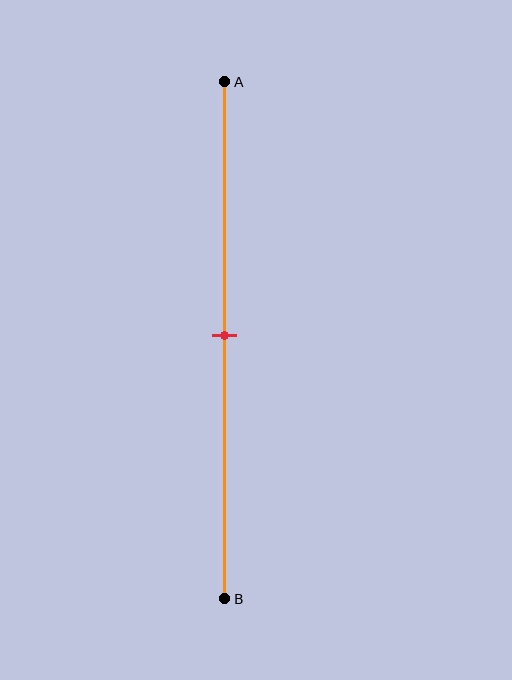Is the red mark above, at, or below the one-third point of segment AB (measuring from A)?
The red mark is below the one-third point of segment AB.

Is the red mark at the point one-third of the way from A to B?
No, the mark is at about 50% from A, not at the 33% one-third point.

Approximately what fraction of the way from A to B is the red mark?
The red mark is approximately 50% of the way from A to B.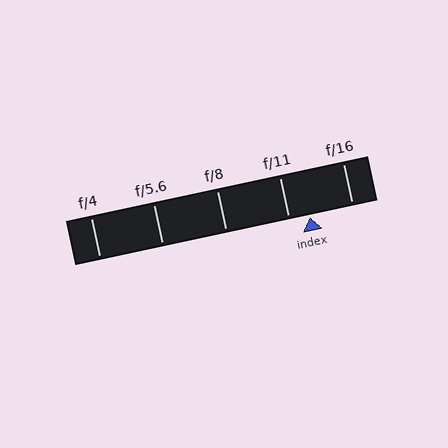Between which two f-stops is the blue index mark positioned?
The index mark is between f/11 and f/16.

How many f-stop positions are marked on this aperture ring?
There are 5 f-stop positions marked.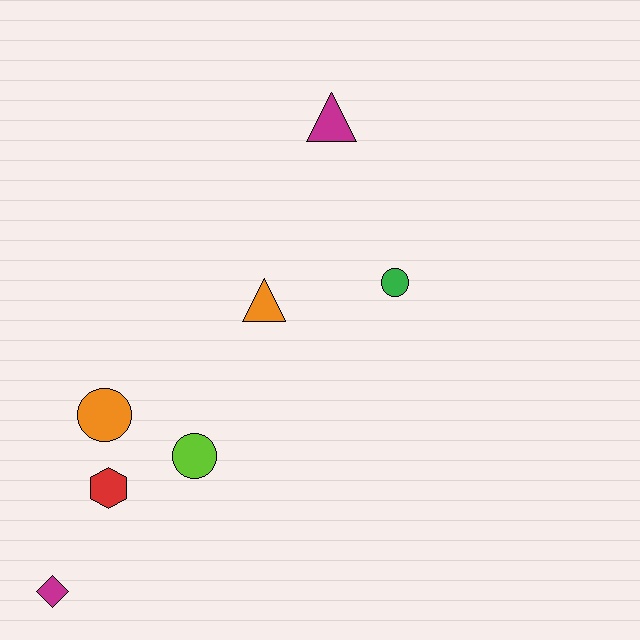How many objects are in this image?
There are 7 objects.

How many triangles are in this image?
There are 2 triangles.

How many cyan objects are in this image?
There are no cyan objects.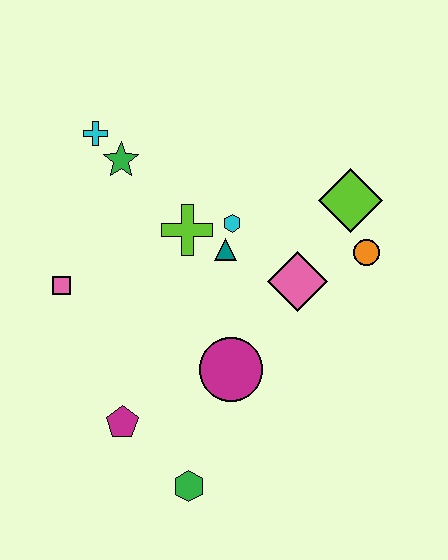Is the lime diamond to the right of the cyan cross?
Yes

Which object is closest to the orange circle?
The lime diamond is closest to the orange circle.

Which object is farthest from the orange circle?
The pink square is farthest from the orange circle.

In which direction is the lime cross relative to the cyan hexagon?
The lime cross is to the left of the cyan hexagon.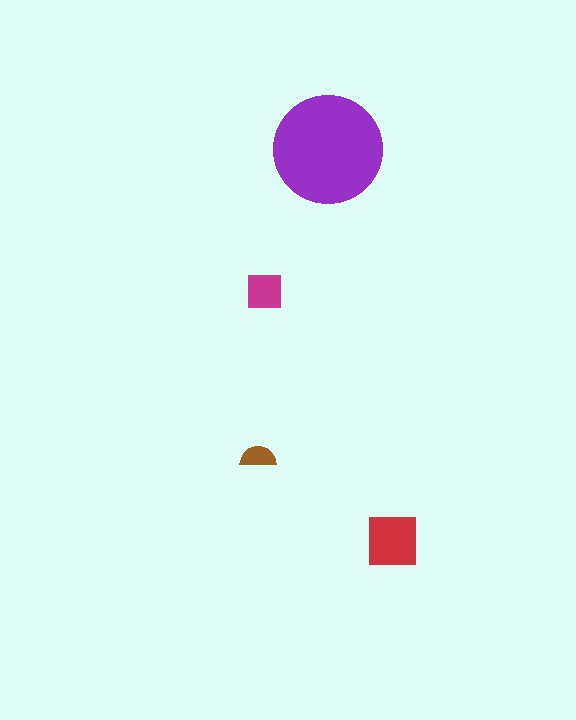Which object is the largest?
The purple circle.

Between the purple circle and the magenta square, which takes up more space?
The purple circle.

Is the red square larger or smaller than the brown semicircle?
Larger.